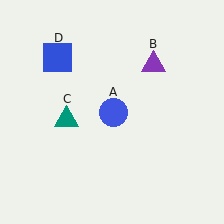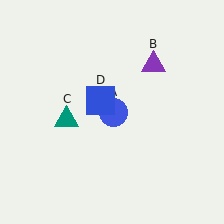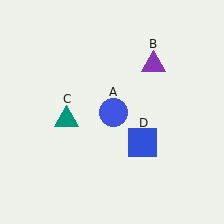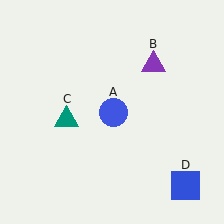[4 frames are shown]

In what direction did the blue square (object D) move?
The blue square (object D) moved down and to the right.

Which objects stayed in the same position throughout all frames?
Blue circle (object A) and purple triangle (object B) and teal triangle (object C) remained stationary.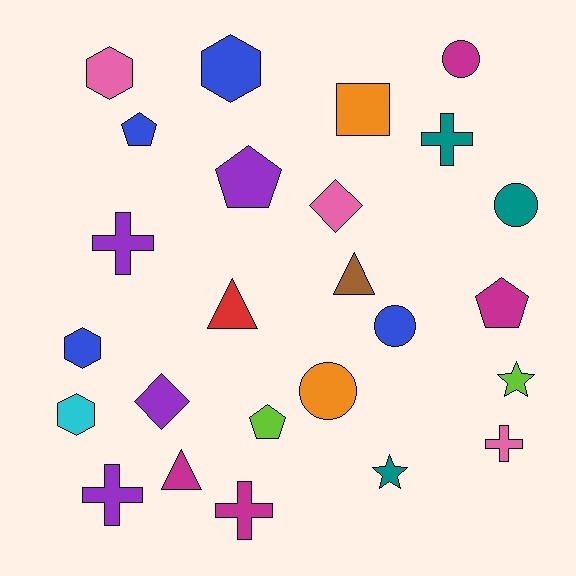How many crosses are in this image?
There are 5 crosses.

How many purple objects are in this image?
There are 4 purple objects.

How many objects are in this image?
There are 25 objects.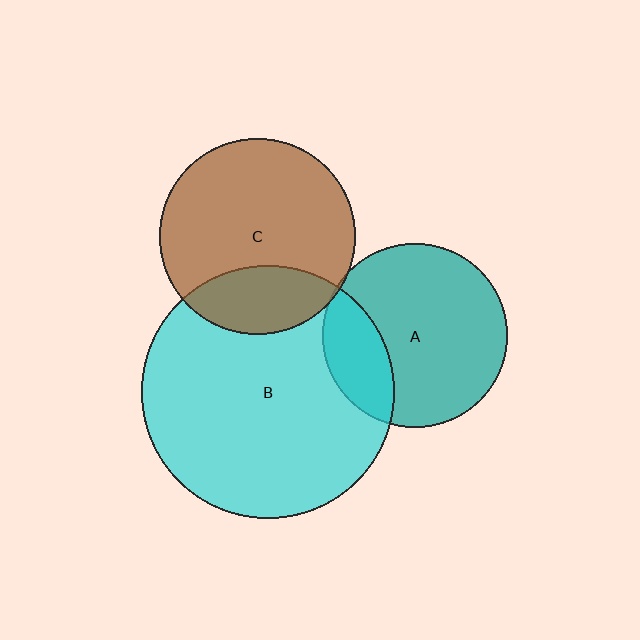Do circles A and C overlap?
Yes.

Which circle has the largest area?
Circle B (cyan).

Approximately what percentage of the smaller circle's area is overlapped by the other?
Approximately 5%.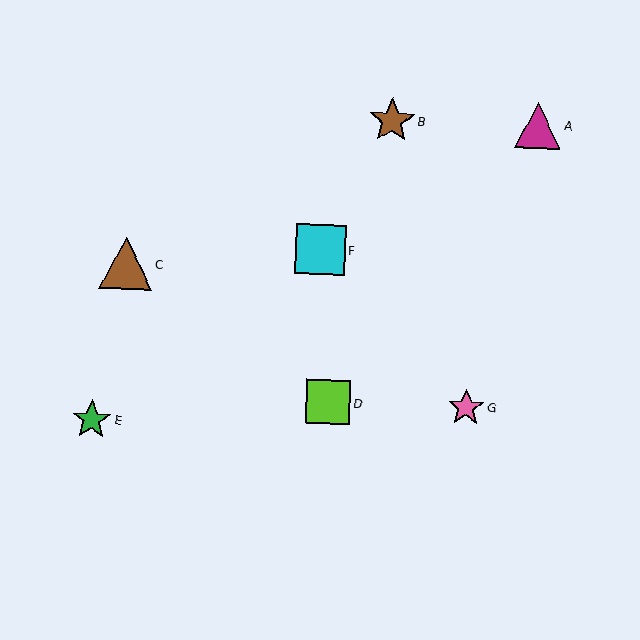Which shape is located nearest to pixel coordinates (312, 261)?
The cyan square (labeled F) at (320, 250) is nearest to that location.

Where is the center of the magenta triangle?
The center of the magenta triangle is at (538, 125).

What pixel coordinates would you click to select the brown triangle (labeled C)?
Click at (126, 263) to select the brown triangle C.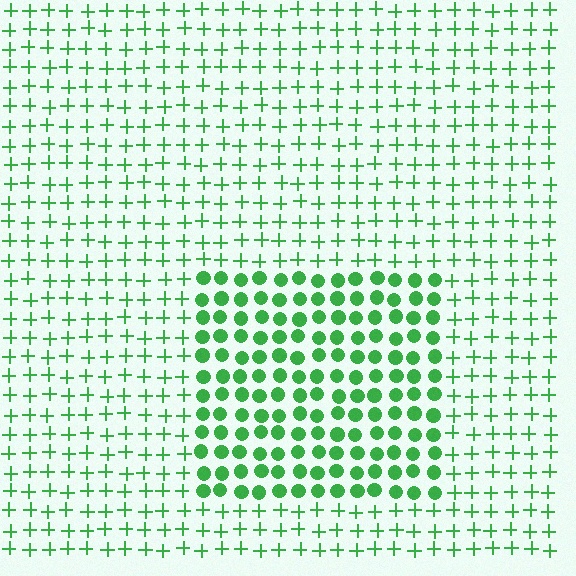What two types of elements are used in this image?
The image uses circles inside the rectangle region and plus signs outside it.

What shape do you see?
I see a rectangle.